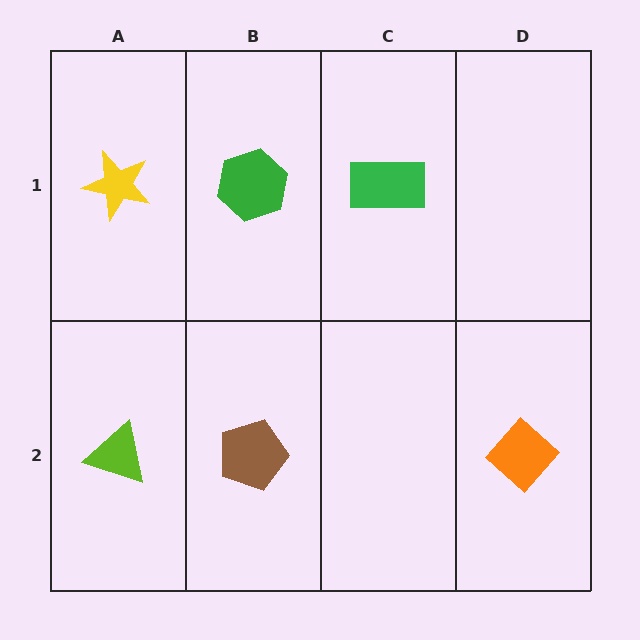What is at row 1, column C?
A green rectangle.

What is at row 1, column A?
A yellow star.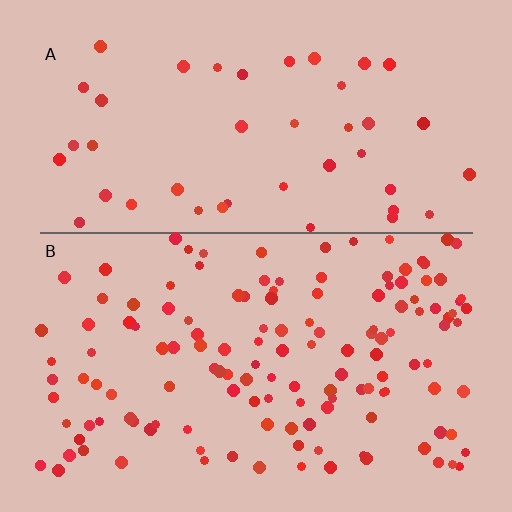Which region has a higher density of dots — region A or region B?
B (the bottom).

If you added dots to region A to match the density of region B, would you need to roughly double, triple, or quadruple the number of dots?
Approximately triple.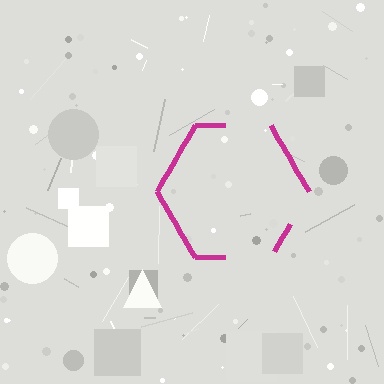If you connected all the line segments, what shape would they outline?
They would outline a hexagon.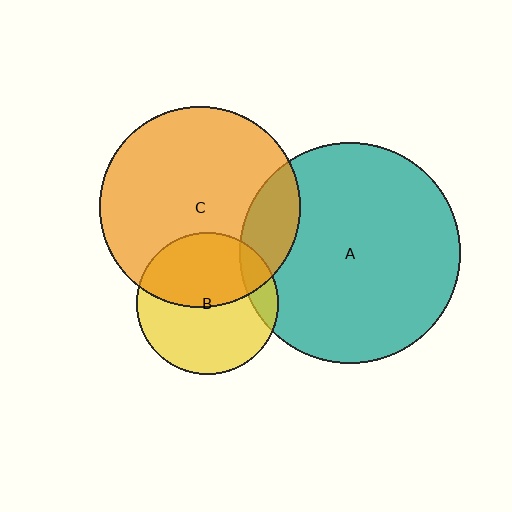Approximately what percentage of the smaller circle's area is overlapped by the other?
Approximately 45%.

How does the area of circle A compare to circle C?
Approximately 1.2 times.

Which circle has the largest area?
Circle A (teal).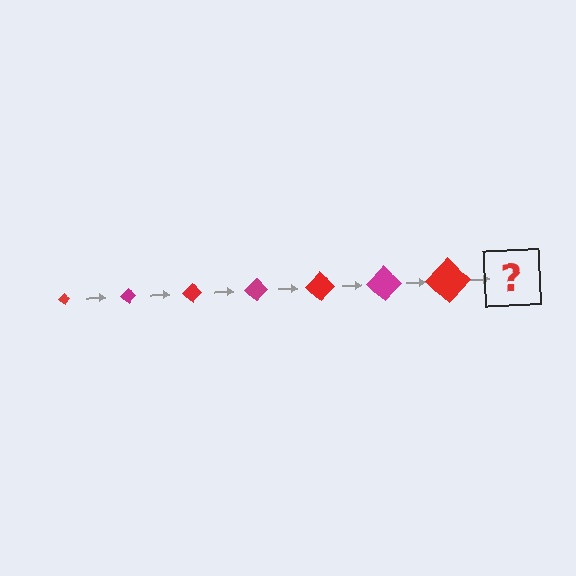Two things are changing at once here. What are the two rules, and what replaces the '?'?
The two rules are that the diamond grows larger each step and the color cycles through red and magenta. The '?' should be a magenta diamond, larger than the previous one.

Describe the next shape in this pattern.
It should be a magenta diamond, larger than the previous one.